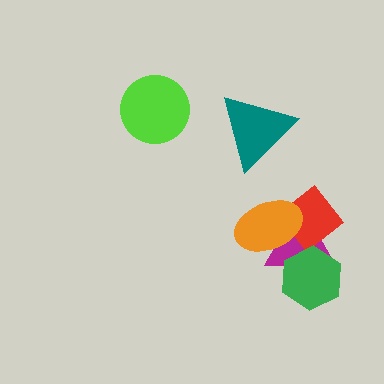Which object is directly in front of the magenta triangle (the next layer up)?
The red diamond is directly in front of the magenta triangle.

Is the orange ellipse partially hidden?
No, no other shape covers it.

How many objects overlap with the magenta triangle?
3 objects overlap with the magenta triangle.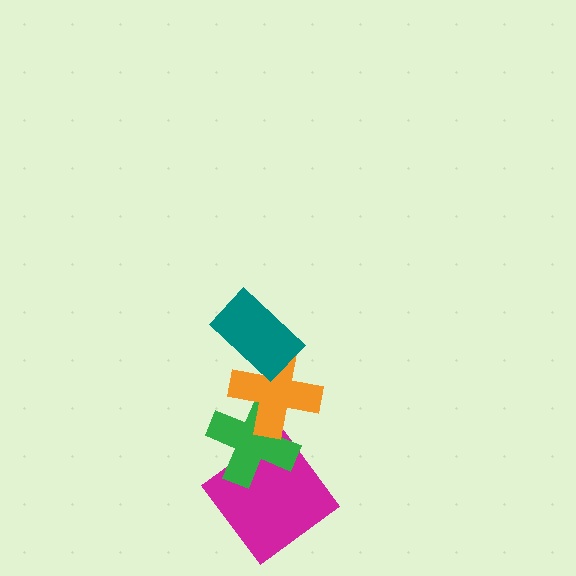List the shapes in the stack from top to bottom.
From top to bottom: the teal rectangle, the orange cross, the green cross, the magenta diamond.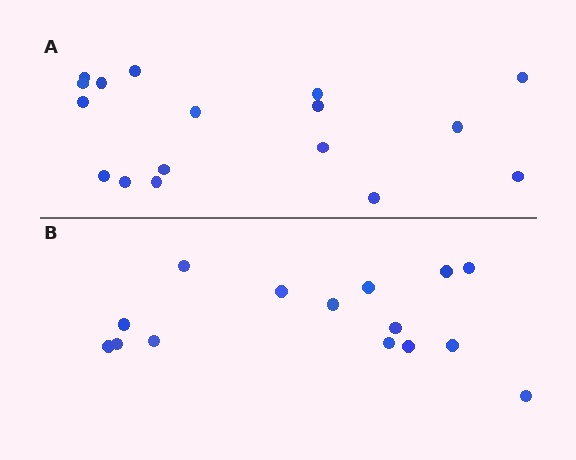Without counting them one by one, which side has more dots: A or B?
Region A (the top region) has more dots.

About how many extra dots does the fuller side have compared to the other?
Region A has just a few more — roughly 2 or 3 more dots than region B.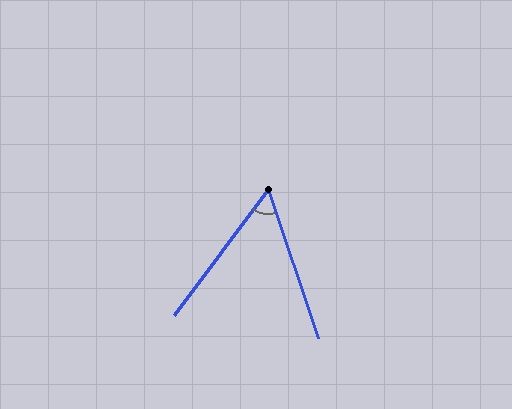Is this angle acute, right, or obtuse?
It is acute.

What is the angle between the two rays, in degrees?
Approximately 55 degrees.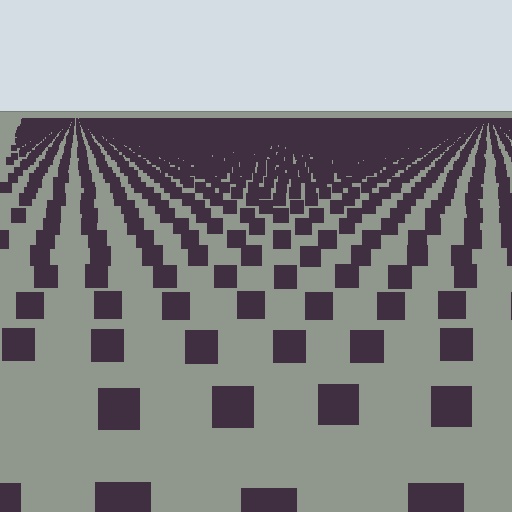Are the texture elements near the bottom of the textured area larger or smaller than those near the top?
Larger. Near the bottom, elements are closer to the viewer and appear at a bigger on-screen size.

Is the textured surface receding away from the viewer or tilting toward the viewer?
The surface is receding away from the viewer. Texture elements get smaller and denser toward the top.